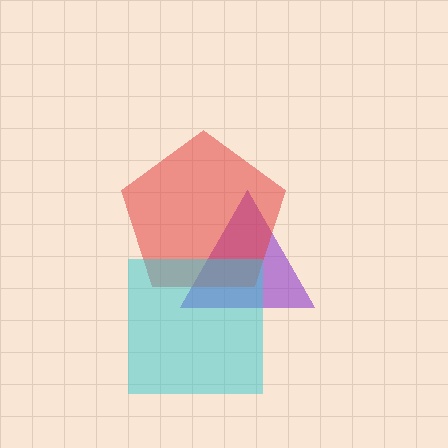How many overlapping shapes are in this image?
There are 3 overlapping shapes in the image.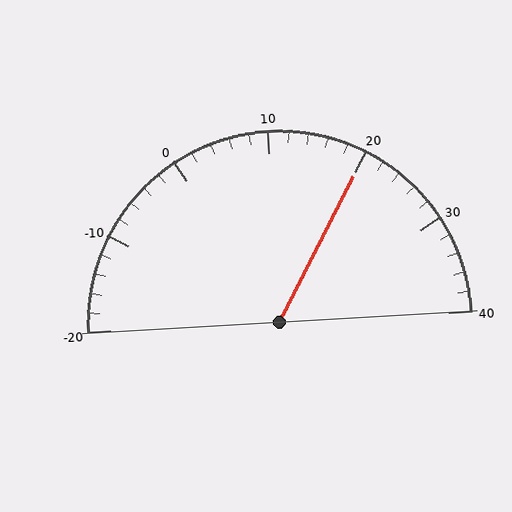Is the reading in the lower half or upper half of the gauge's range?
The reading is in the upper half of the range (-20 to 40).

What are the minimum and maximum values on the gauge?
The gauge ranges from -20 to 40.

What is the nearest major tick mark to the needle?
The nearest major tick mark is 20.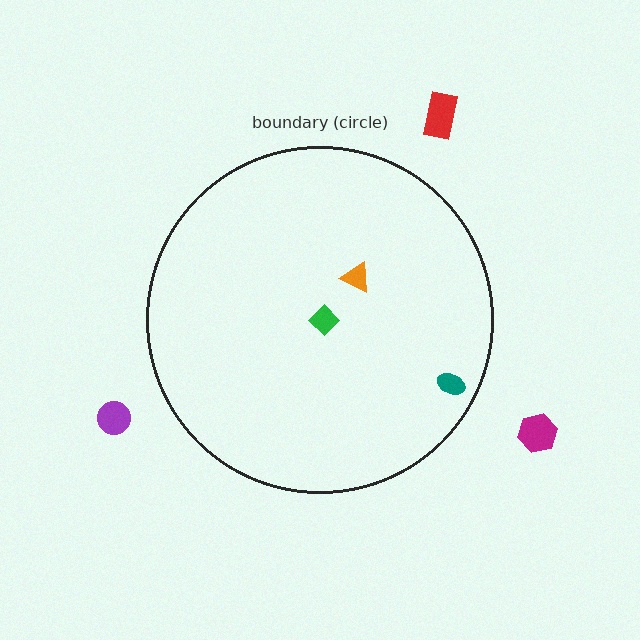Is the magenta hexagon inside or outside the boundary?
Outside.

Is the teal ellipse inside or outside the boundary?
Inside.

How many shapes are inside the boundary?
3 inside, 3 outside.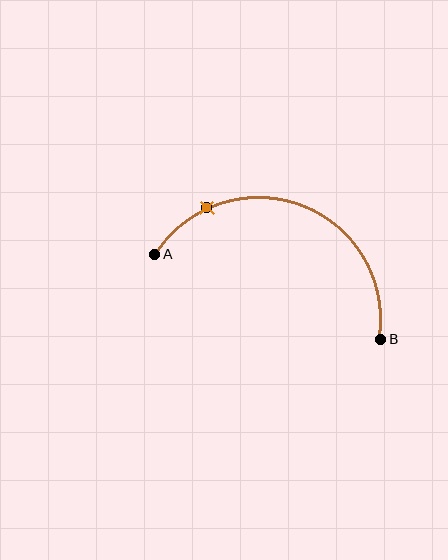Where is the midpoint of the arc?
The arc midpoint is the point on the curve farthest from the straight line joining A and B. It sits above that line.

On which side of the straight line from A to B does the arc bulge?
The arc bulges above the straight line connecting A and B.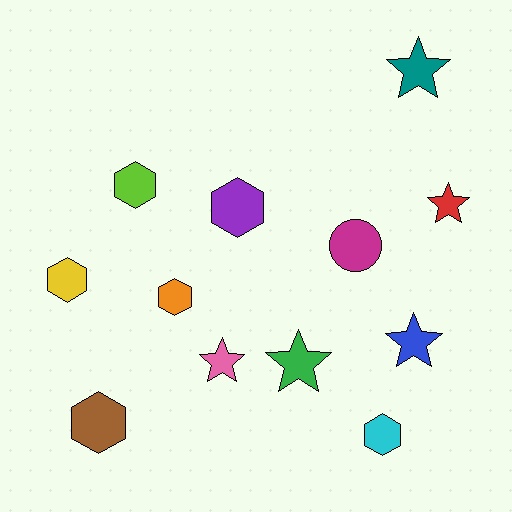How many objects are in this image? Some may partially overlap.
There are 12 objects.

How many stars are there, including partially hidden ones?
There are 5 stars.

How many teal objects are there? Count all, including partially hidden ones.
There is 1 teal object.